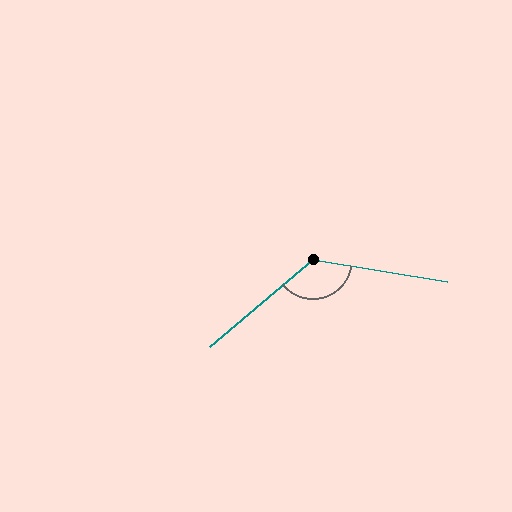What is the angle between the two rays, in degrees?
Approximately 130 degrees.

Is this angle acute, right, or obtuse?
It is obtuse.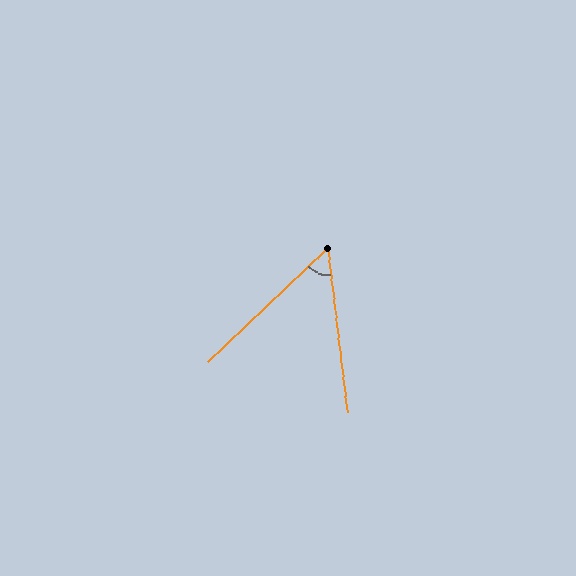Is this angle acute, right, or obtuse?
It is acute.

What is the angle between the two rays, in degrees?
Approximately 53 degrees.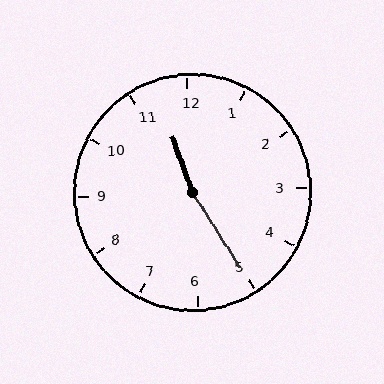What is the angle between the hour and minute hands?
Approximately 168 degrees.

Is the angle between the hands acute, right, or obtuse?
It is obtuse.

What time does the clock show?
11:25.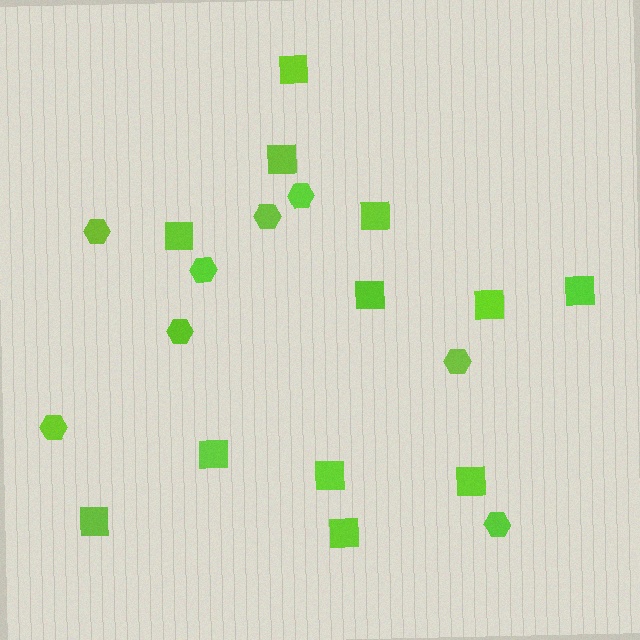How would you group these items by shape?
There are 2 groups: one group of squares (12) and one group of hexagons (8).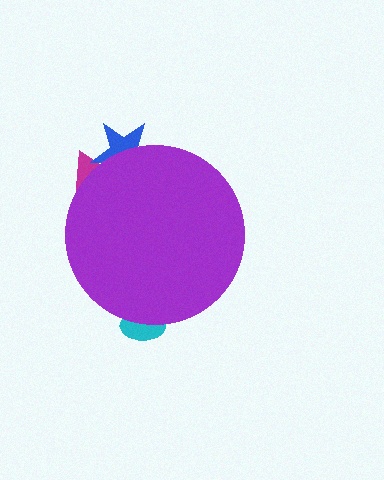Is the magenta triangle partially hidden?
Yes, the magenta triangle is partially hidden behind the purple circle.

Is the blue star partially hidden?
Yes, the blue star is partially hidden behind the purple circle.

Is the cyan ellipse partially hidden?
Yes, the cyan ellipse is partially hidden behind the purple circle.